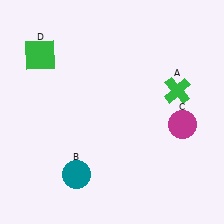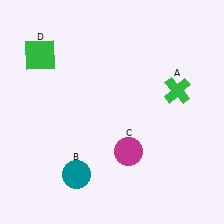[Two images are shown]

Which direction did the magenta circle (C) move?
The magenta circle (C) moved left.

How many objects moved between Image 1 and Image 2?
1 object moved between the two images.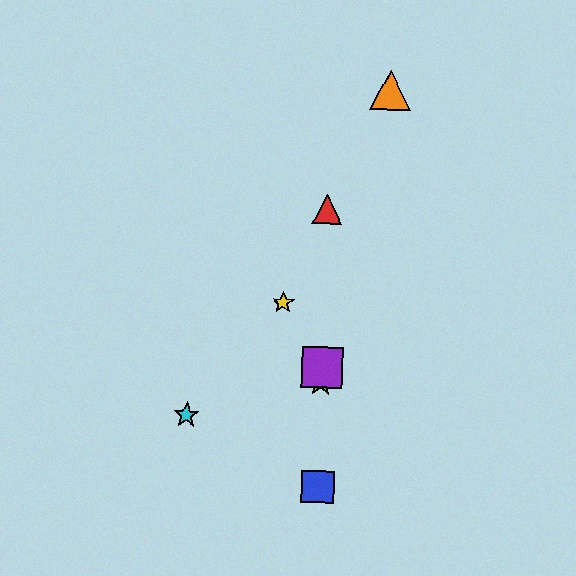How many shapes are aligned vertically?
4 shapes (the red triangle, the blue square, the green star, the purple square) are aligned vertically.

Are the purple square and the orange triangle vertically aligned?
No, the purple square is at x≈322 and the orange triangle is at x≈390.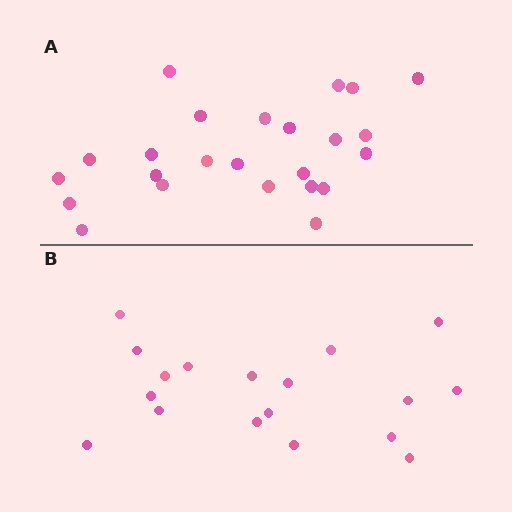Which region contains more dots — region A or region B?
Region A (the top region) has more dots.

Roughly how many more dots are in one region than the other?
Region A has about 6 more dots than region B.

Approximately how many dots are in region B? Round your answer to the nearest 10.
About 20 dots. (The exact count is 18, which rounds to 20.)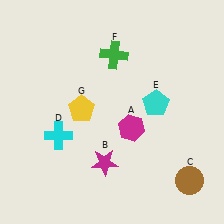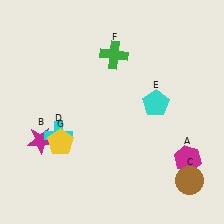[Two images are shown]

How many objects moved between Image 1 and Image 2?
3 objects moved between the two images.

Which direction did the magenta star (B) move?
The magenta star (B) moved left.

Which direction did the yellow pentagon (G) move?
The yellow pentagon (G) moved down.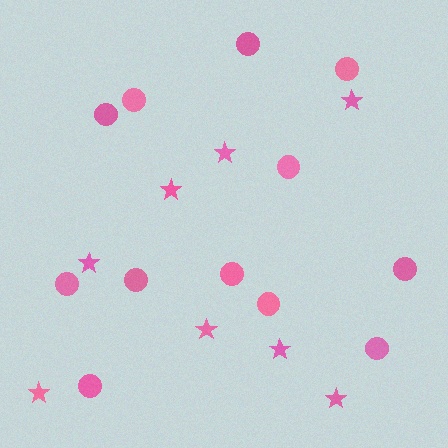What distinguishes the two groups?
There are 2 groups: one group of circles (12) and one group of stars (8).